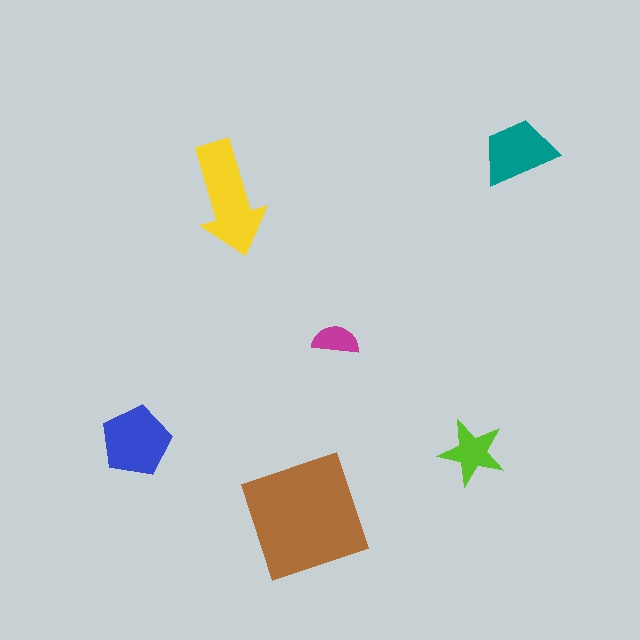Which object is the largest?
The brown square.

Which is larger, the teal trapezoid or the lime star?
The teal trapezoid.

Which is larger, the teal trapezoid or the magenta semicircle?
The teal trapezoid.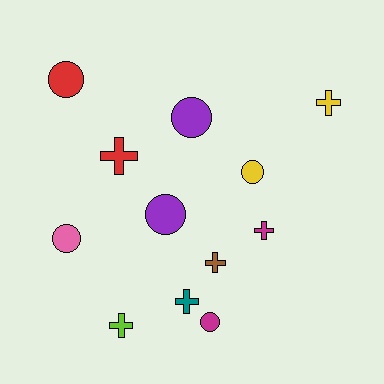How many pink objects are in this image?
There is 1 pink object.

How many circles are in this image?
There are 6 circles.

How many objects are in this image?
There are 12 objects.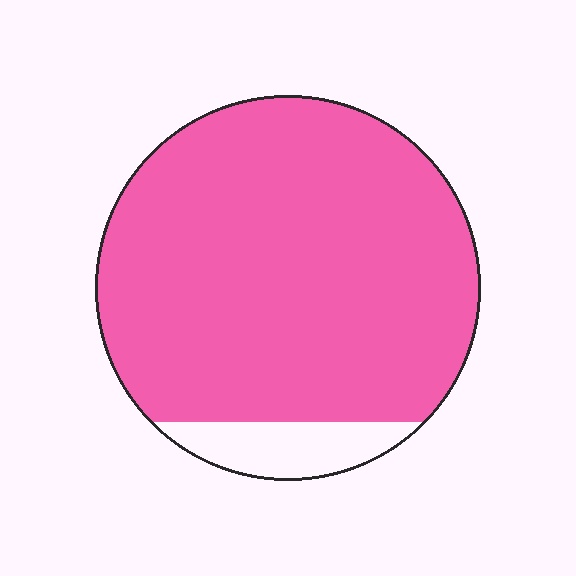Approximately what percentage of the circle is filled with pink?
Approximately 90%.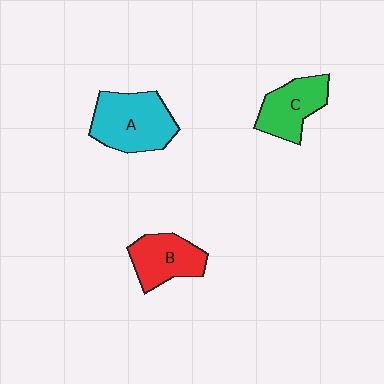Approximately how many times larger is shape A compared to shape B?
Approximately 1.4 times.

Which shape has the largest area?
Shape A (cyan).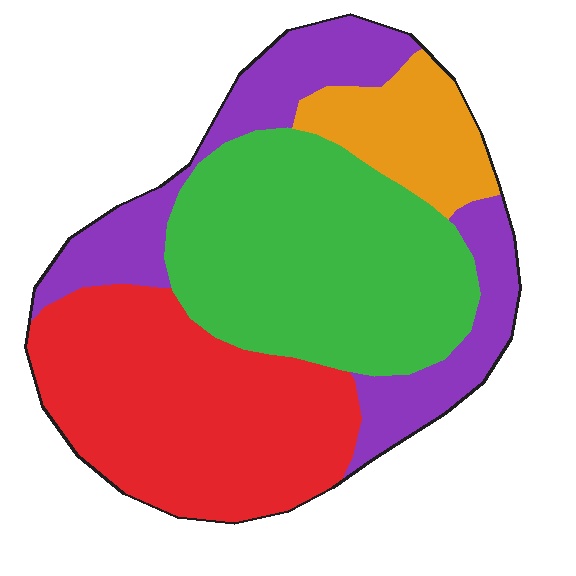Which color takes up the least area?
Orange, at roughly 10%.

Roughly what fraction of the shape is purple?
Purple takes up about one quarter (1/4) of the shape.